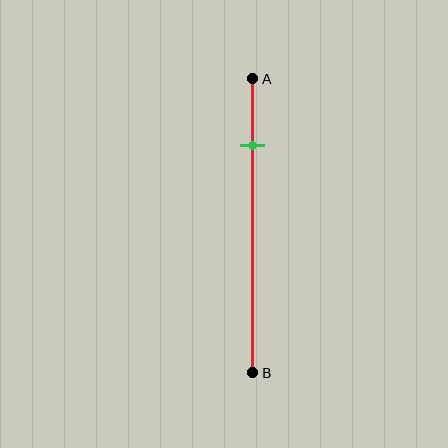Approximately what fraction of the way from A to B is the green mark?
The green mark is approximately 25% of the way from A to B.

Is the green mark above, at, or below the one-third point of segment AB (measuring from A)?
The green mark is above the one-third point of segment AB.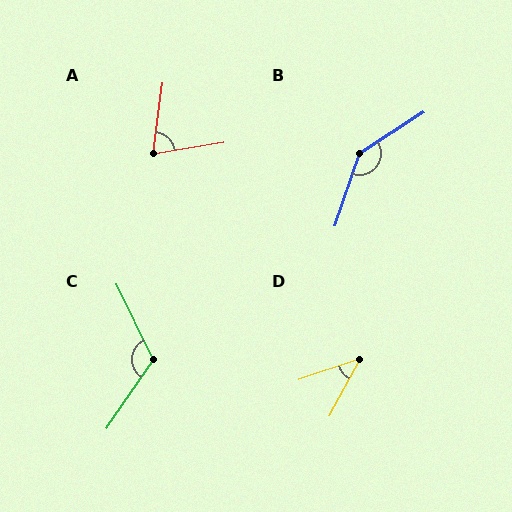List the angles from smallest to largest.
D (43°), A (74°), C (119°), B (142°).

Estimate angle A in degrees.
Approximately 74 degrees.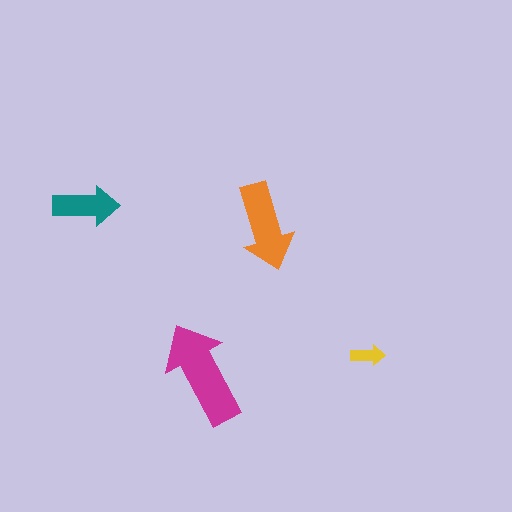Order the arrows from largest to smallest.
the magenta one, the orange one, the teal one, the yellow one.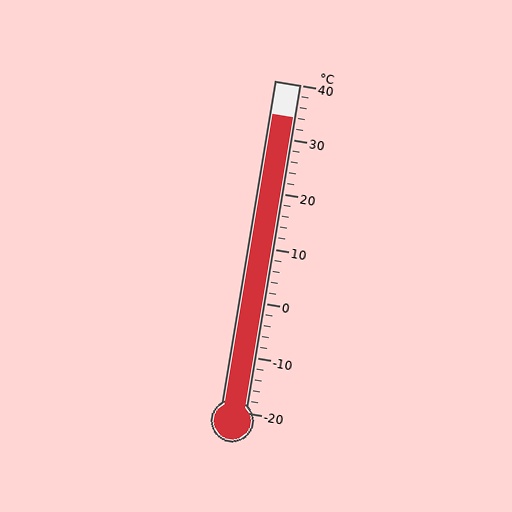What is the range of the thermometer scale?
The thermometer scale ranges from -20°C to 40°C.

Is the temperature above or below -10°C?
The temperature is above -10°C.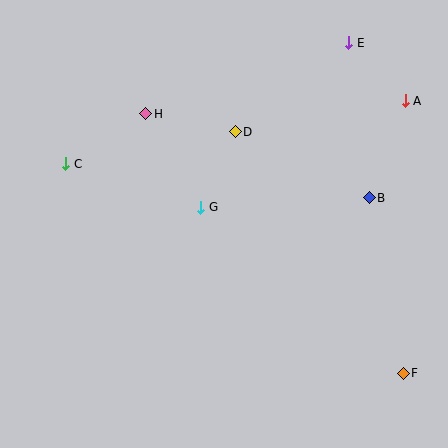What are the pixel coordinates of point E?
Point E is at (349, 43).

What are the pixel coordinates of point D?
Point D is at (235, 132).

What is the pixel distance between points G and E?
The distance between G and E is 221 pixels.